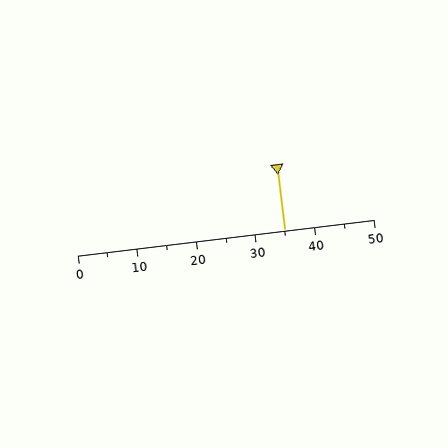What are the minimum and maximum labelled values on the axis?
The axis runs from 0 to 50.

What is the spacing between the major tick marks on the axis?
The major ticks are spaced 10 apart.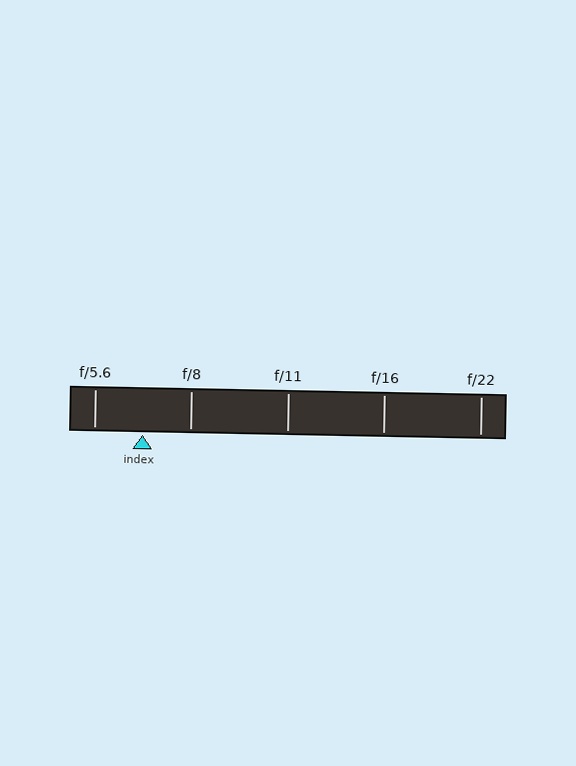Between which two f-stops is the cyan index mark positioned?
The index mark is between f/5.6 and f/8.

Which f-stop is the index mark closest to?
The index mark is closest to f/8.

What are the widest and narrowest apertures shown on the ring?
The widest aperture shown is f/5.6 and the narrowest is f/22.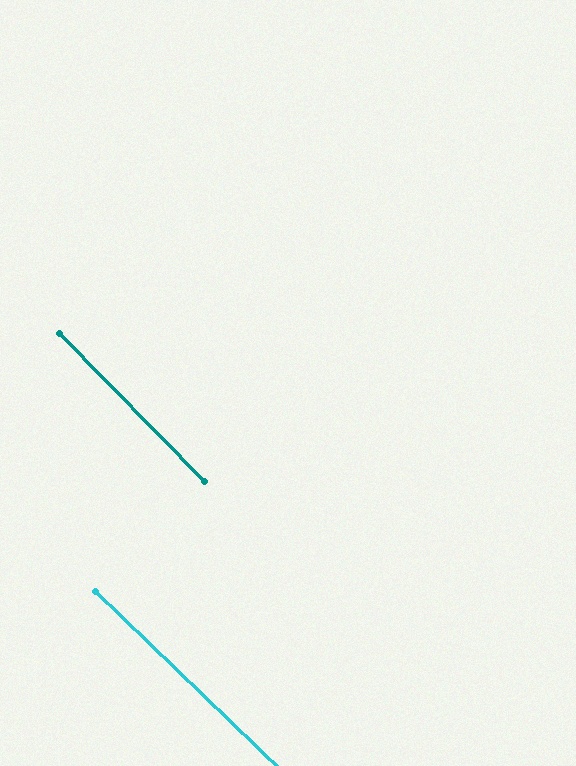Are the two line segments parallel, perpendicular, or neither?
Parallel — their directions differ by only 1.6°.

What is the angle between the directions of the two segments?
Approximately 2 degrees.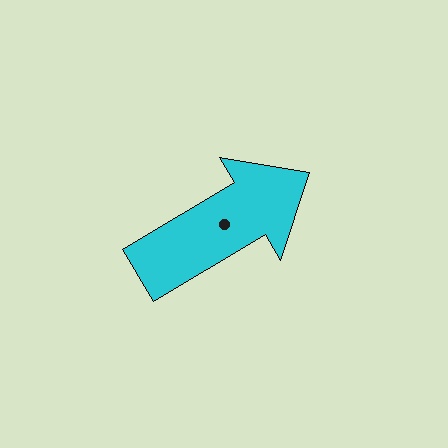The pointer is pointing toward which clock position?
Roughly 2 o'clock.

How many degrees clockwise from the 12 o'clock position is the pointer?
Approximately 59 degrees.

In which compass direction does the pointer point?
Northeast.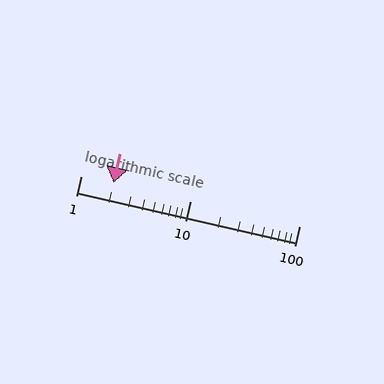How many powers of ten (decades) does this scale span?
The scale spans 2 decades, from 1 to 100.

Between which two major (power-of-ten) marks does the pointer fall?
The pointer is between 1 and 10.